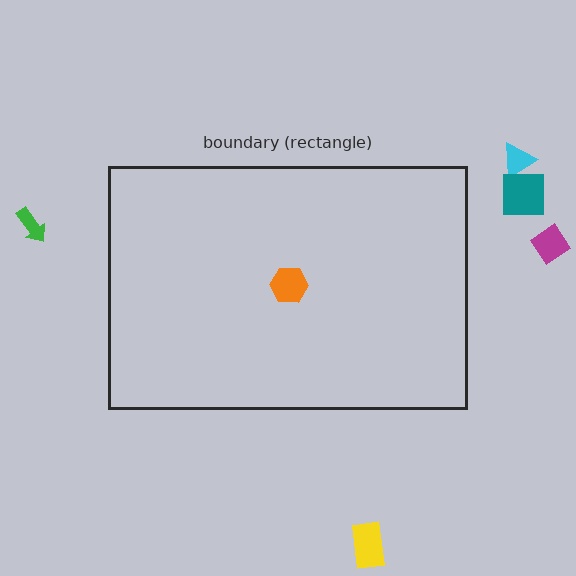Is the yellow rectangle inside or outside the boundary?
Outside.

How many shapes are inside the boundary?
1 inside, 5 outside.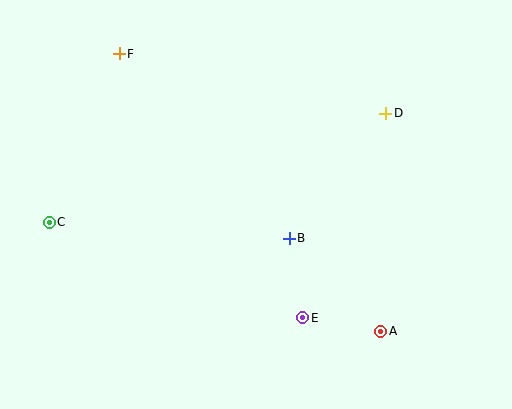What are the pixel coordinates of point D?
Point D is at (386, 113).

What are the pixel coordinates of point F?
Point F is at (119, 54).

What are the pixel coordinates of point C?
Point C is at (49, 222).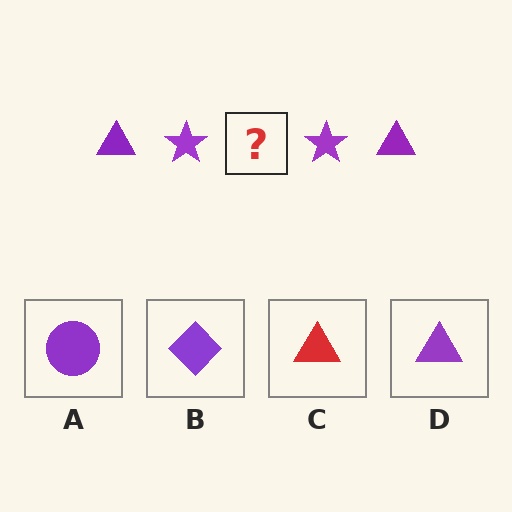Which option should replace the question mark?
Option D.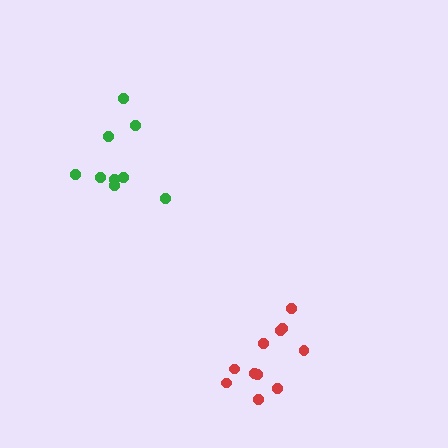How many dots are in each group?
Group 1: 9 dots, Group 2: 11 dots (20 total).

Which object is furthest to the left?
The green cluster is leftmost.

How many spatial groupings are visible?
There are 2 spatial groupings.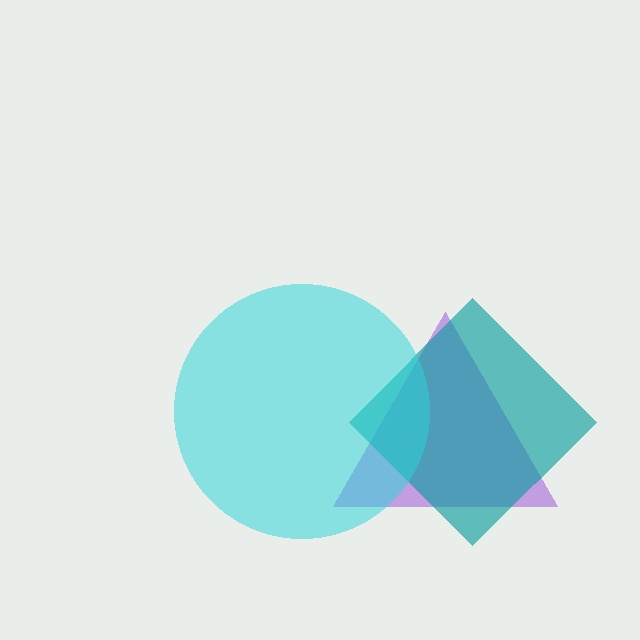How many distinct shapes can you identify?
There are 3 distinct shapes: a purple triangle, a teal diamond, a cyan circle.